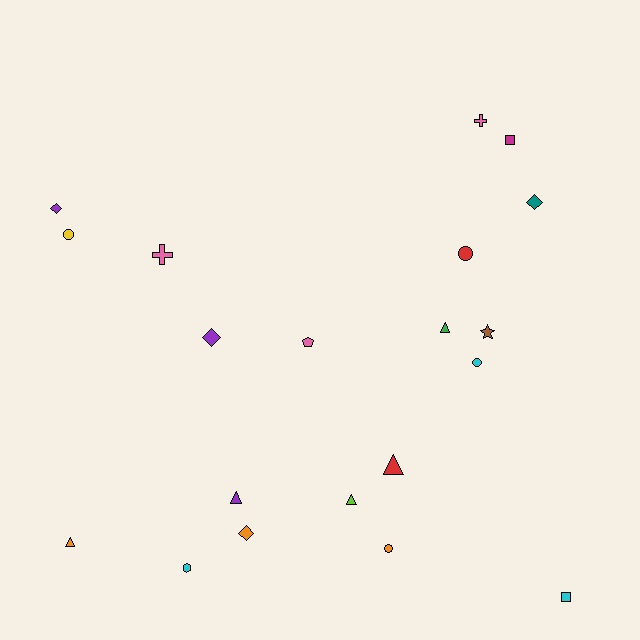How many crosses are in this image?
There are 2 crosses.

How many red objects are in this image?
There are 2 red objects.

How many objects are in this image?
There are 20 objects.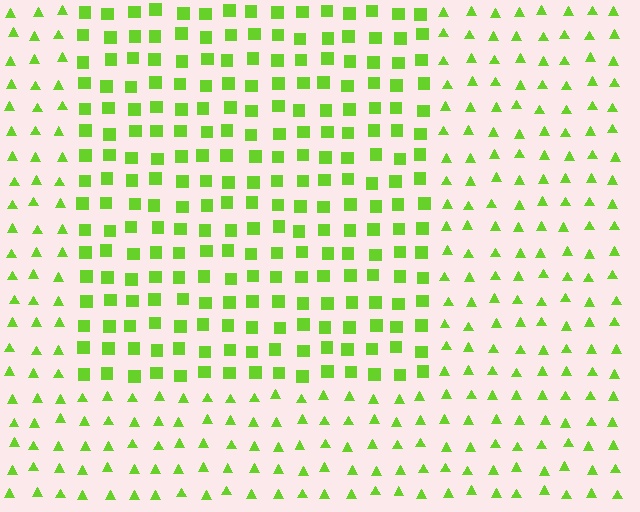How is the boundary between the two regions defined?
The boundary is defined by a change in element shape: squares inside vs. triangles outside. All elements share the same color and spacing.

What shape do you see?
I see a rectangle.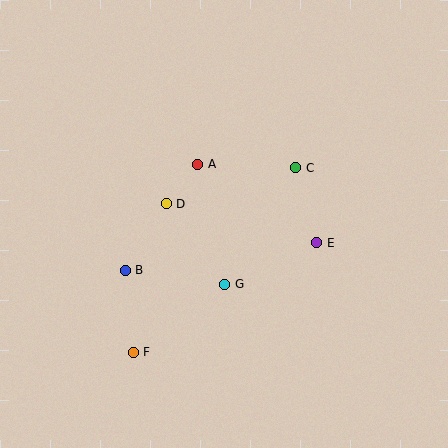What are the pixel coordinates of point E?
Point E is at (317, 243).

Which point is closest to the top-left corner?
Point A is closest to the top-left corner.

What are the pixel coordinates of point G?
Point G is at (225, 284).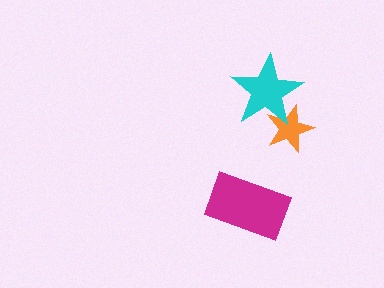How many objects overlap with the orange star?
1 object overlaps with the orange star.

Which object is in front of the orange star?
The cyan star is in front of the orange star.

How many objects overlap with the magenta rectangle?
0 objects overlap with the magenta rectangle.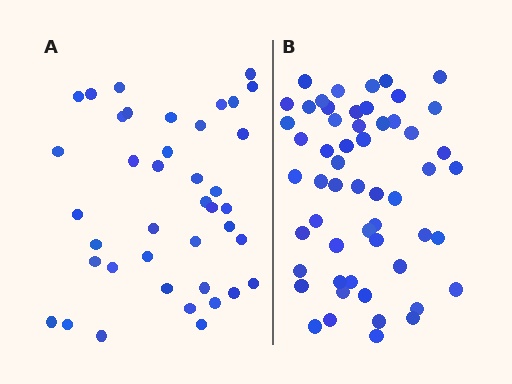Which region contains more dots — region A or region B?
Region B (the right region) has more dots.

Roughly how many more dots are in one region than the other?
Region B has approximately 15 more dots than region A.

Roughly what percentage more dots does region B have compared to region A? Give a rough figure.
About 40% more.